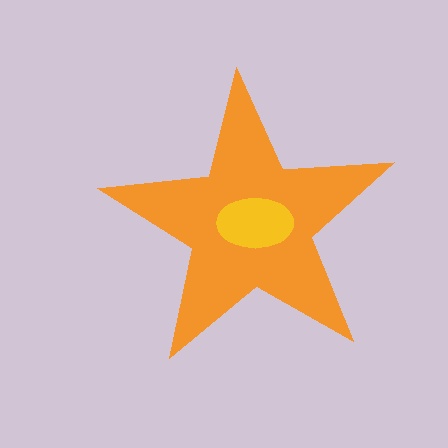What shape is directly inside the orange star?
The yellow ellipse.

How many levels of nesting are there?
2.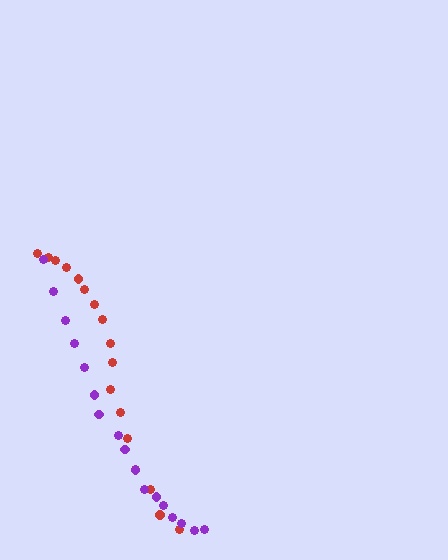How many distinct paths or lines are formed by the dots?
There are 2 distinct paths.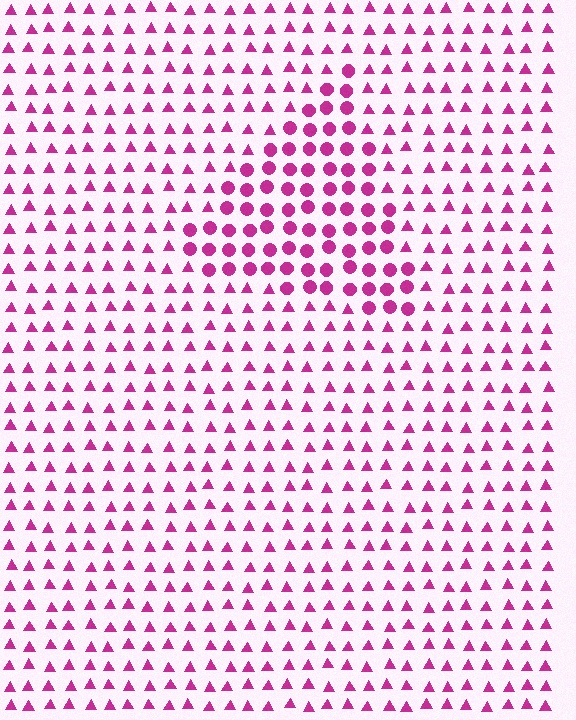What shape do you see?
I see a triangle.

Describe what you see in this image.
The image is filled with small magenta elements arranged in a uniform grid. A triangle-shaped region contains circles, while the surrounding area contains triangles. The boundary is defined purely by the change in element shape.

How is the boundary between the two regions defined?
The boundary is defined by a change in element shape: circles inside vs. triangles outside. All elements share the same color and spacing.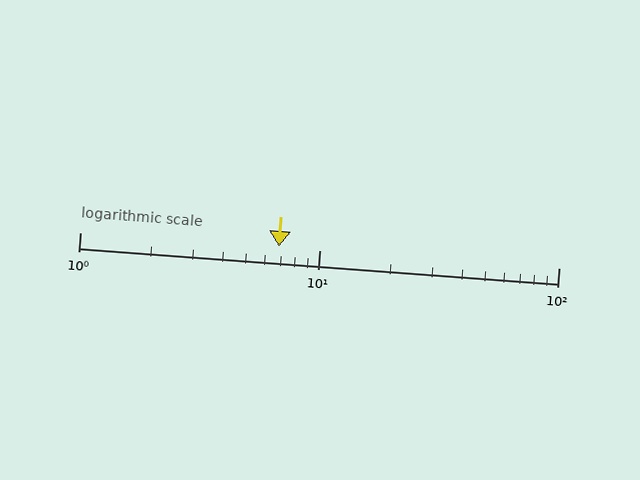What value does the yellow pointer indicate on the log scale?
The pointer indicates approximately 6.8.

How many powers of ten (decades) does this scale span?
The scale spans 2 decades, from 1 to 100.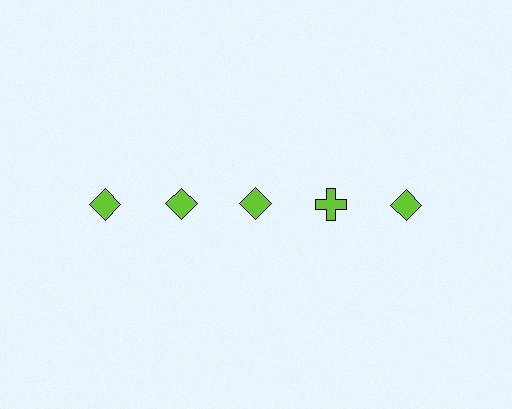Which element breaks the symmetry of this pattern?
The lime cross in the top row, second from right column breaks the symmetry. All other shapes are lime diamonds.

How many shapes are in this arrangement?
There are 5 shapes arranged in a grid pattern.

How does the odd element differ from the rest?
It has a different shape: cross instead of diamond.